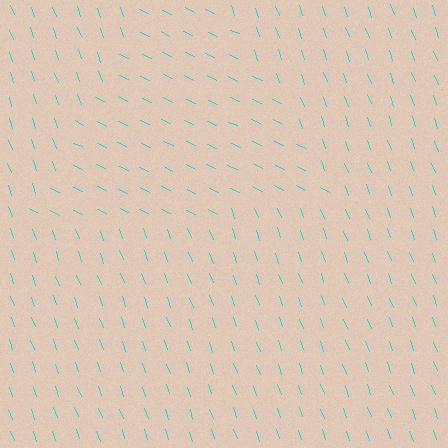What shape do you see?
I see a triangle.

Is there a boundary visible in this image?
Yes, there is a texture boundary formed by a change in line orientation.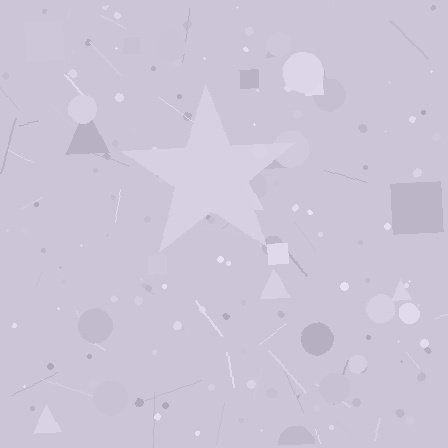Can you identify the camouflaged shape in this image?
The camouflaged shape is a star.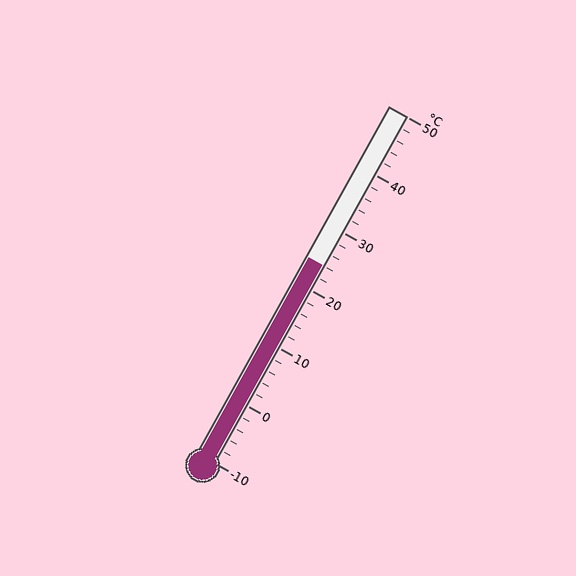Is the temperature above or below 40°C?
The temperature is below 40°C.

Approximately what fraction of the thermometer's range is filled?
The thermometer is filled to approximately 55% of its range.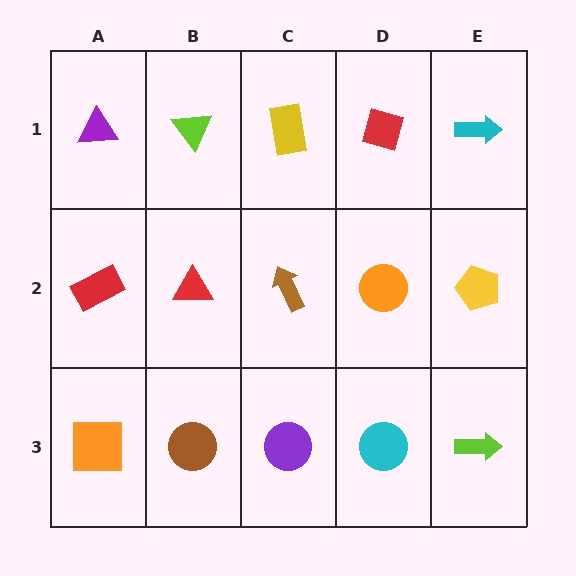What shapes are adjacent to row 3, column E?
A yellow pentagon (row 2, column E), a cyan circle (row 3, column D).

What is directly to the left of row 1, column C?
A lime triangle.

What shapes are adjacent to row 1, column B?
A red triangle (row 2, column B), a purple triangle (row 1, column A), a yellow rectangle (row 1, column C).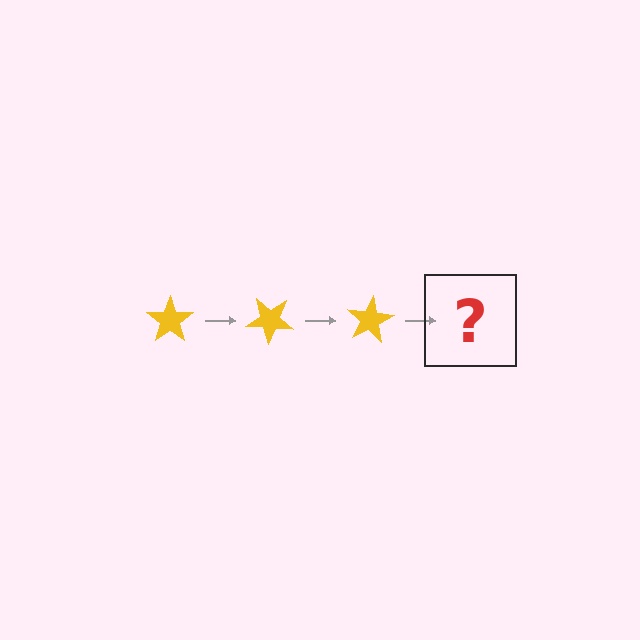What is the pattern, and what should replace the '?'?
The pattern is that the star rotates 40 degrees each step. The '?' should be a yellow star rotated 120 degrees.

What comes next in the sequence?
The next element should be a yellow star rotated 120 degrees.